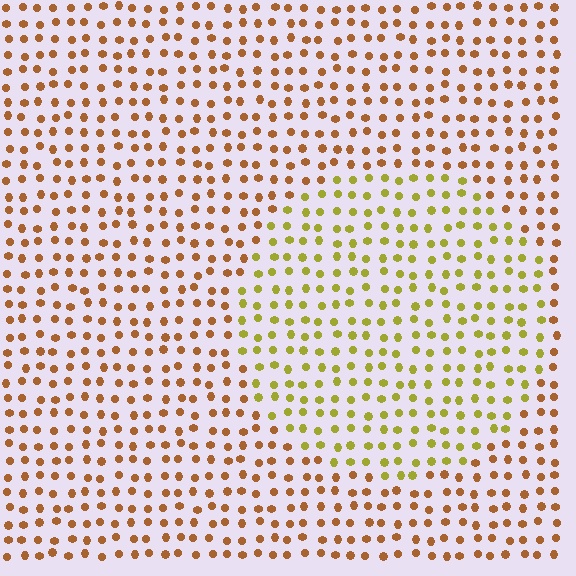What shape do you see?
I see a circle.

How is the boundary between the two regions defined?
The boundary is defined purely by a slight shift in hue (about 39 degrees). Spacing, size, and orientation are identical on both sides.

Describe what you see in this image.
The image is filled with small brown elements in a uniform arrangement. A circle-shaped region is visible where the elements are tinted to a slightly different hue, forming a subtle color boundary.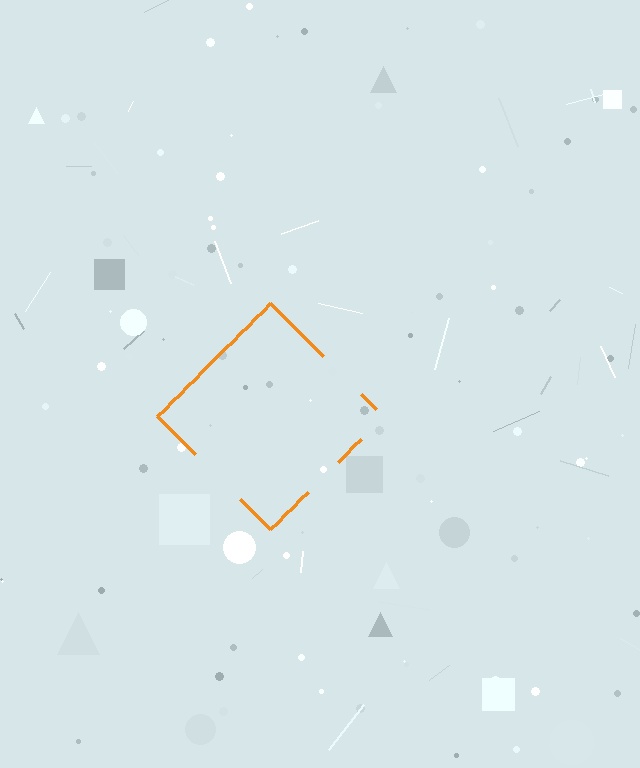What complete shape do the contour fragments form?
The contour fragments form a diamond.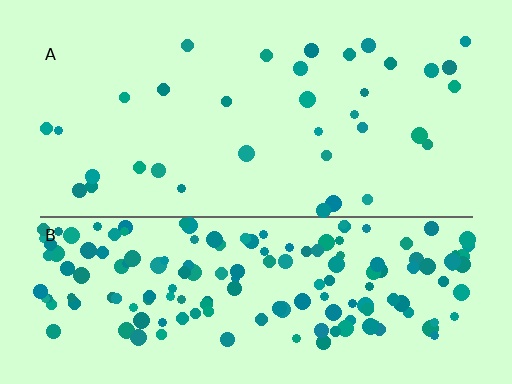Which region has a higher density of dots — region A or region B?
B (the bottom).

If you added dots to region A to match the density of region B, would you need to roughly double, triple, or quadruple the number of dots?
Approximately quadruple.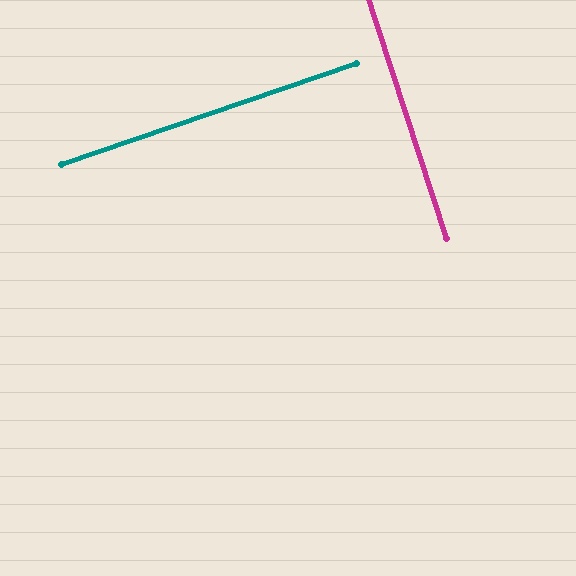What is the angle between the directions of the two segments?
Approximately 89 degrees.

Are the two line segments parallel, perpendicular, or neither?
Perpendicular — they meet at approximately 89°.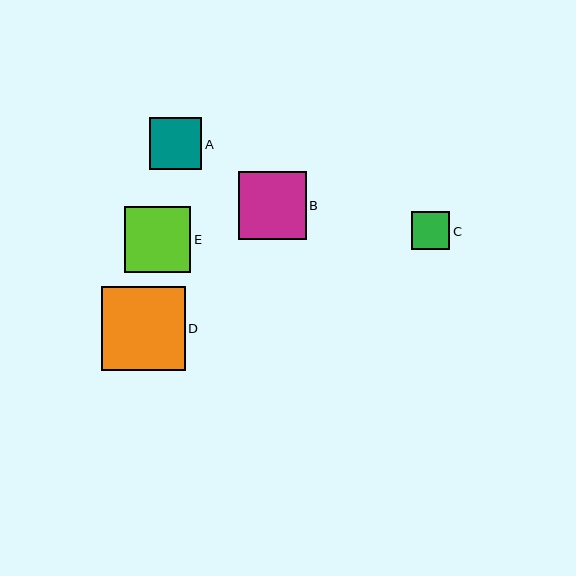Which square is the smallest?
Square C is the smallest with a size of approximately 38 pixels.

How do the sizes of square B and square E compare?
Square B and square E are approximately the same size.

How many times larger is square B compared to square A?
Square B is approximately 1.3 times the size of square A.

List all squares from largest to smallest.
From largest to smallest: D, B, E, A, C.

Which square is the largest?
Square D is the largest with a size of approximately 84 pixels.